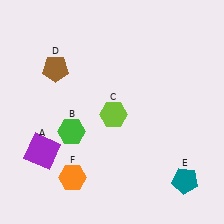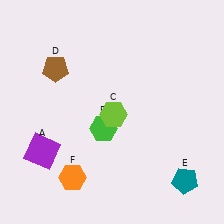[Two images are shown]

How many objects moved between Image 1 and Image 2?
1 object moved between the two images.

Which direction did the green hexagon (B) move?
The green hexagon (B) moved right.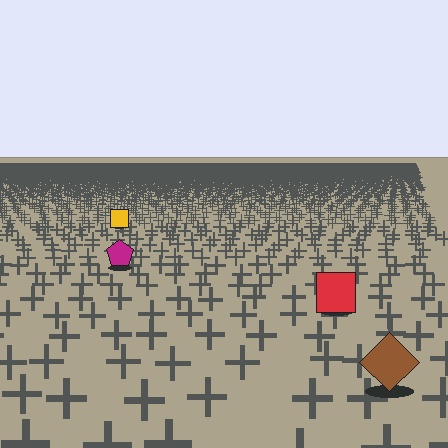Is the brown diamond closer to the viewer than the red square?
Yes. The brown diamond is closer — you can tell from the texture gradient: the ground texture is coarser near it.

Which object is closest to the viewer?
The brown diamond is closest. The texture marks near it are larger and more spread out.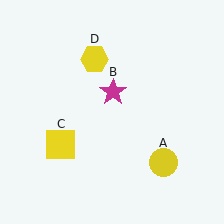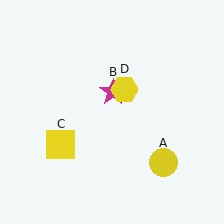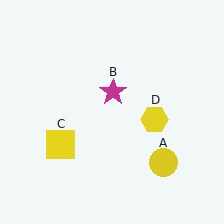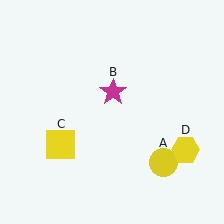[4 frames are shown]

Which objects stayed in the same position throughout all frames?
Yellow circle (object A) and magenta star (object B) and yellow square (object C) remained stationary.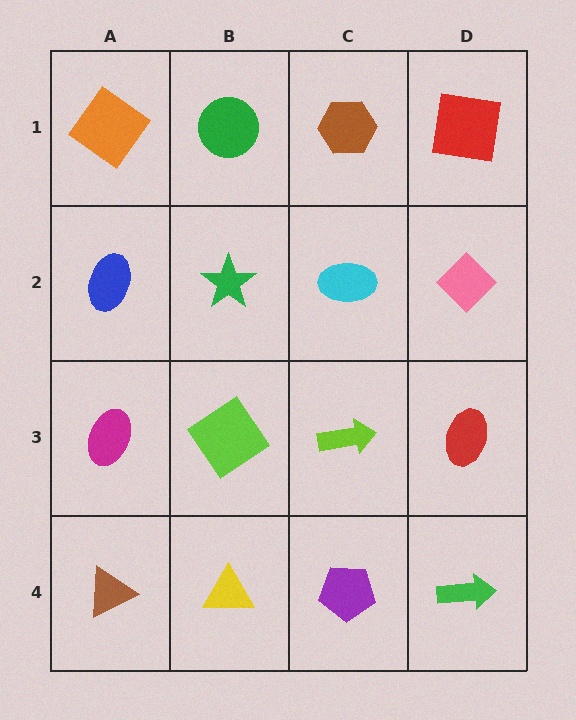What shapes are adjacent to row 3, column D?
A pink diamond (row 2, column D), a green arrow (row 4, column D), a lime arrow (row 3, column C).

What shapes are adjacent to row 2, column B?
A green circle (row 1, column B), a lime diamond (row 3, column B), a blue ellipse (row 2, column A), a cyan ellipse (row 2, column C).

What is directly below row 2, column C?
A lime arrow.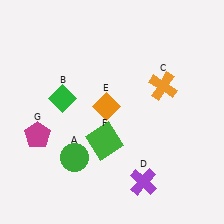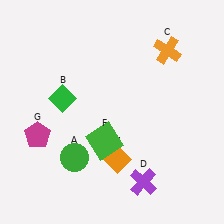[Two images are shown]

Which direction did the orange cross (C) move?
The orange cross (C) moved up.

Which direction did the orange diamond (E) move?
The orange diamond (E) moved down.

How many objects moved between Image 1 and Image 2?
2 objects moved between the two images.